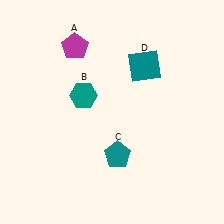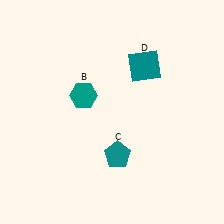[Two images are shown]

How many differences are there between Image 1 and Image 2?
There is 1 difference between the two images.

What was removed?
The magenta pentagon (A) was removed in Image 2.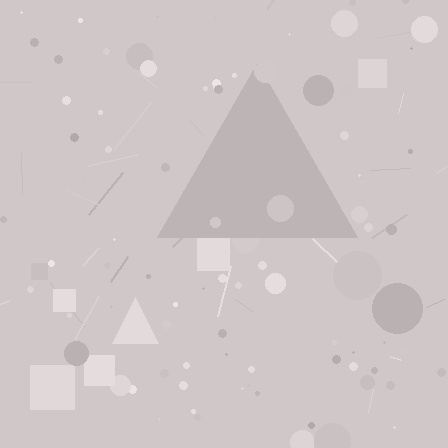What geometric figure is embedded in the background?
A triangle is embedded in the background.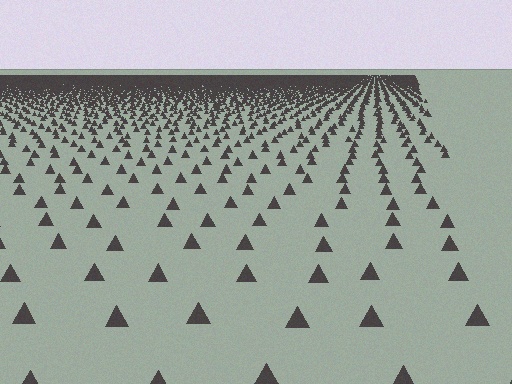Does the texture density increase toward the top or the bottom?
Density increases toward the top.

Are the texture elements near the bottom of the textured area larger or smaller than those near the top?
Larger. Near the bottom, elements are closer to the viewer and appear at a bigger on-screen size.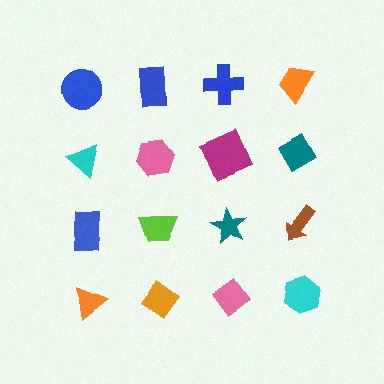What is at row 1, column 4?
An orange trapezoid.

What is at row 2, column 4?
A teal diamond.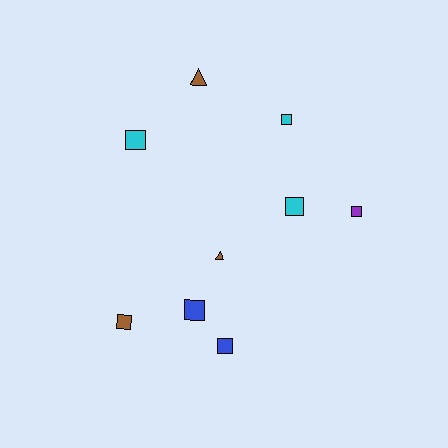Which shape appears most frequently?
Square, with 7 objects.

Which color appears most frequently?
Cyan, with 3 objects.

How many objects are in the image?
There are 9 objects.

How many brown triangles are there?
There are 2 brown triangles.